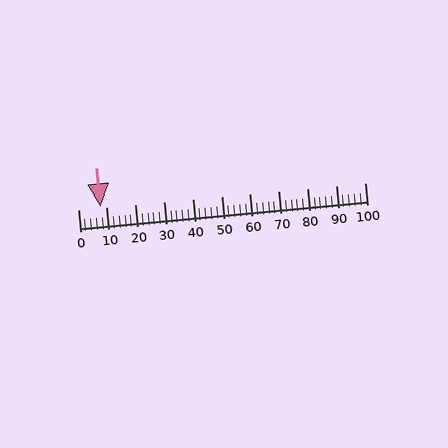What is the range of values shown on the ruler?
The ruler shows values from 0 to 100.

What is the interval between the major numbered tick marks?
The major tick marks are spaced 10 units apart.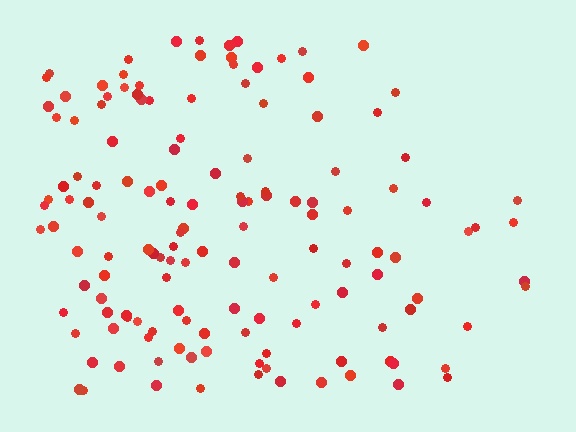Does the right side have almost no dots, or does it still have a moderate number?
Still a moderate number, just noticeably fewer than the left.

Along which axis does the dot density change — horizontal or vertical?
Horizontal.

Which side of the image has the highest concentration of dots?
The left.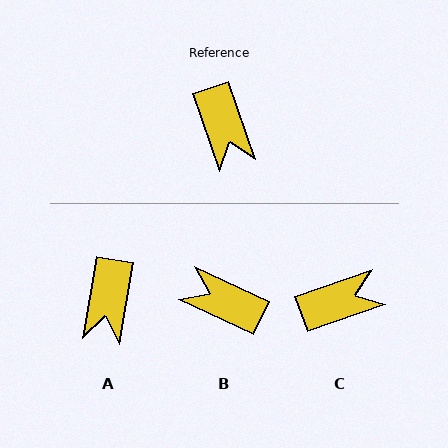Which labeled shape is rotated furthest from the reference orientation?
B, about 134 degrees away.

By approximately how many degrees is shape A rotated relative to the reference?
Approximately 29 degrees clockwise.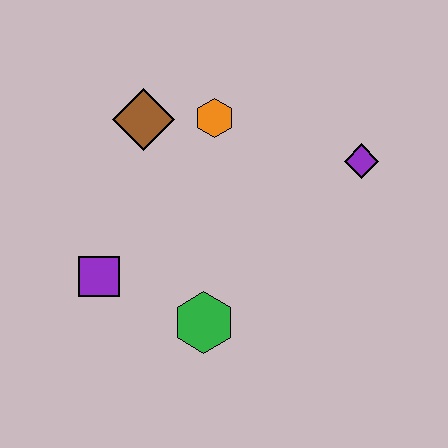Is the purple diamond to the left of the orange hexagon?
No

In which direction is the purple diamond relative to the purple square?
The purple diamond is to the right of the purple square.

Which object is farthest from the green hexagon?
The purple diamond is farthest from the green hexagon.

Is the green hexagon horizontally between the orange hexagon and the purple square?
Yes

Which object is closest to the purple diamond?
The orange hexagon is closest to the purple diamond.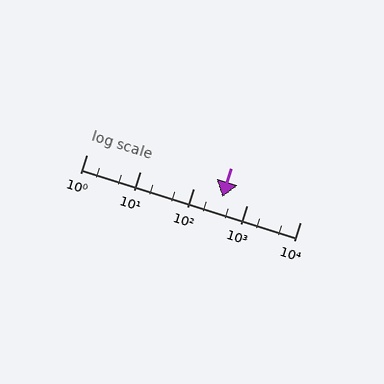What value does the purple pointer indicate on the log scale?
The pointer indicates approximately 350.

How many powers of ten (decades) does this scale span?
The scale spans 4 decades, from 1 to 10000.